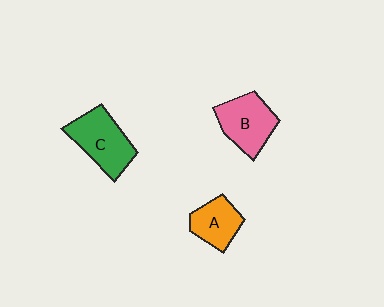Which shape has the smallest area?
Shape A (orange).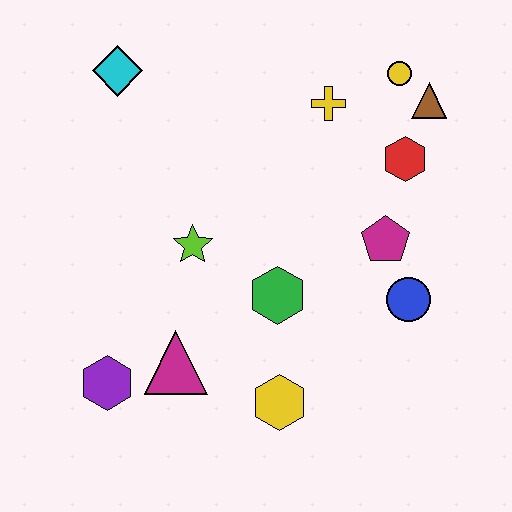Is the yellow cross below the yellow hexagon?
No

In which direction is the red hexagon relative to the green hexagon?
The red hexagon is above the green hexagon.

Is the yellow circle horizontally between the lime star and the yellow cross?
No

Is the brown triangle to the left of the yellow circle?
No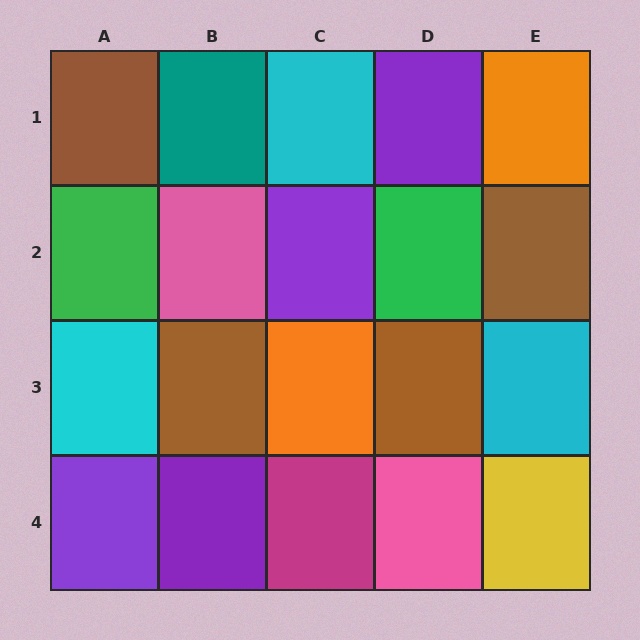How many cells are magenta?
1 cell is magenta.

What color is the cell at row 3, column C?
Orange.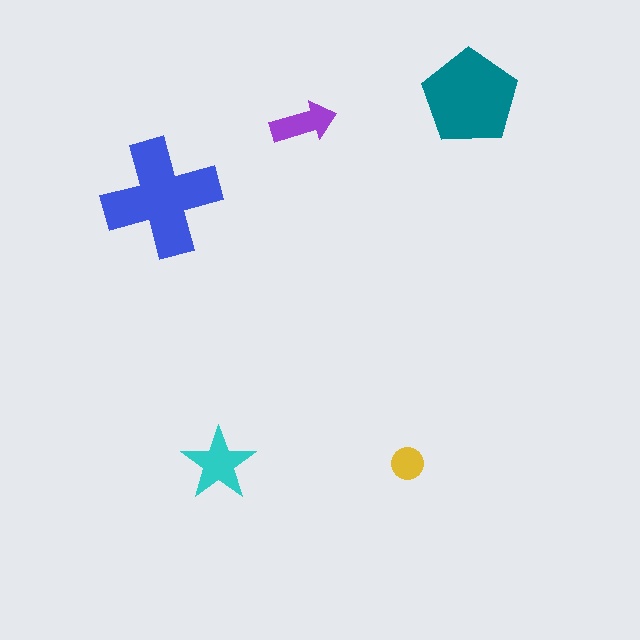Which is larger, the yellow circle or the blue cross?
The blue cross.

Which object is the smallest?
The yellow circle.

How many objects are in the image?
There are 5 objects in the image.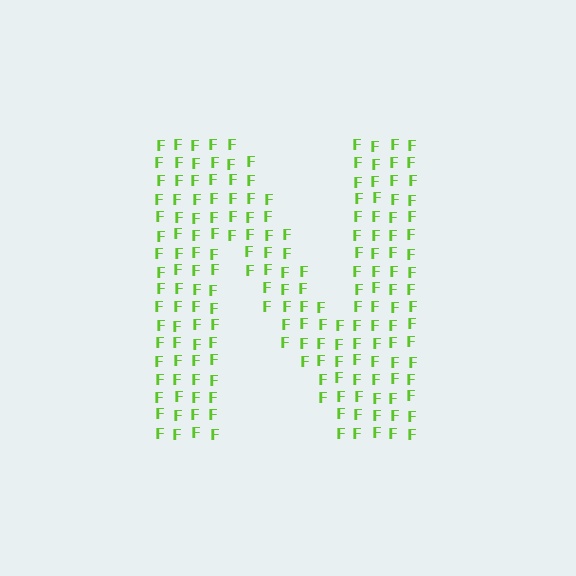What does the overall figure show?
The overall figure shows the letter N.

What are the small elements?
The small elements are letter F's.